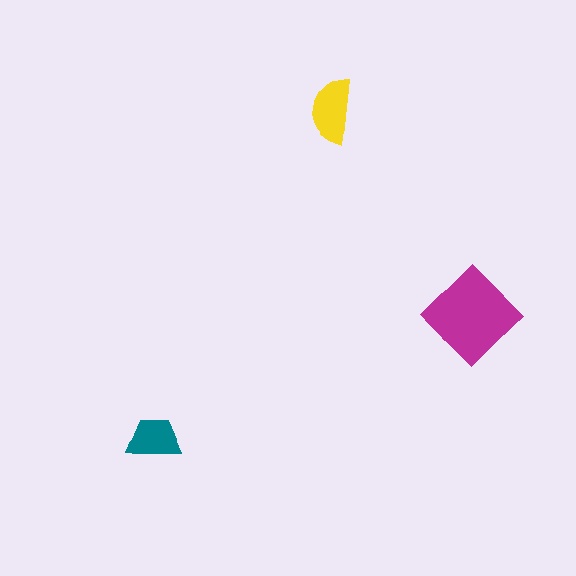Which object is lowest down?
The teal trapezoid is bottommost.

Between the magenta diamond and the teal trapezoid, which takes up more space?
The magenta diamond.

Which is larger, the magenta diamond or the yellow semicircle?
The magenta diamond.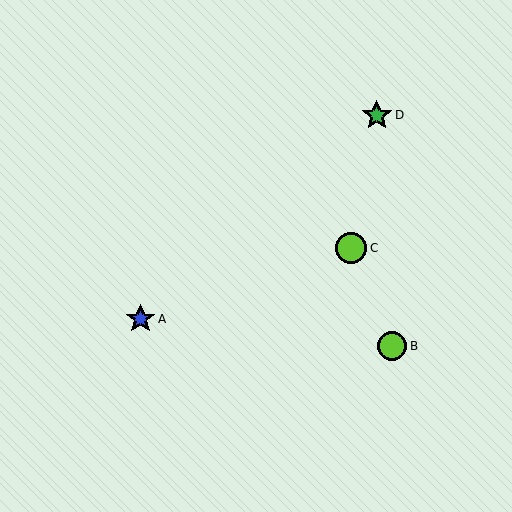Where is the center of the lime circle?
The center of the lime circle is at (351, 248).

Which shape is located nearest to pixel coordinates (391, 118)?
The green star (labeled D) at (377, 115) is nearest to that location.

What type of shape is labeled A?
Shape A is a blue star.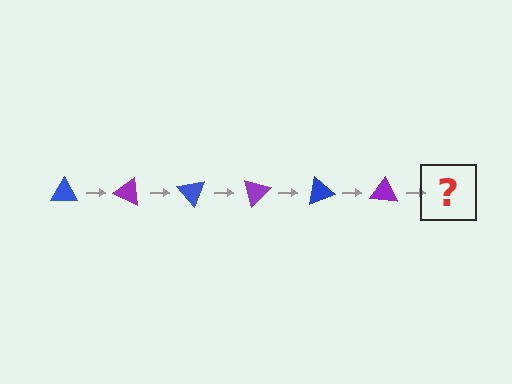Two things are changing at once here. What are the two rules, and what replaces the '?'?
The two rules are that it rotates 25 degrees each step and the color cycles through blue and purple. The '?' should be a blue triangle, rotated 150 degrees from the start.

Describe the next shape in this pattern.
It should be a blue triangle, rotated 150 degrees from the start.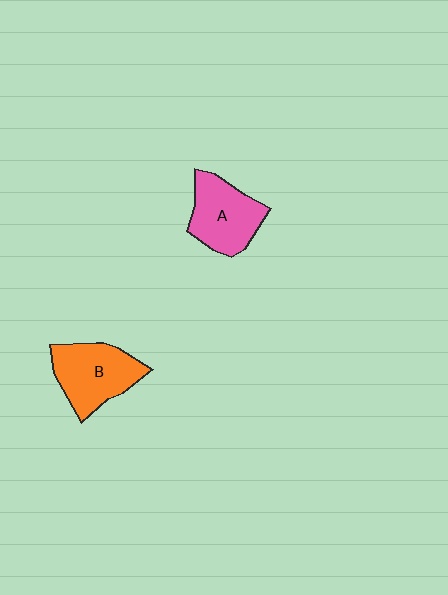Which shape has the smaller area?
Shape A (pink).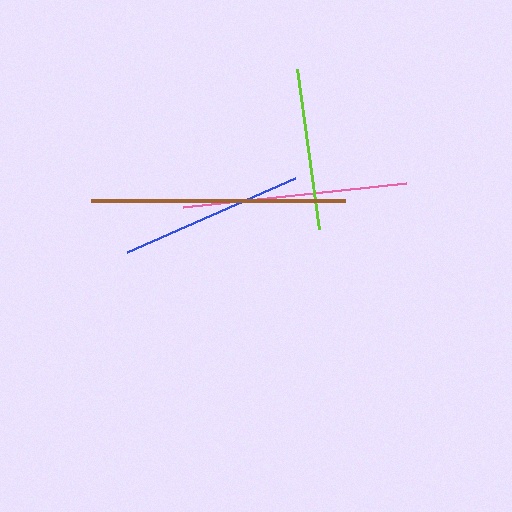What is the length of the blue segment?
The blue segment is approximately 183 pixels long.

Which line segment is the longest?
The brown line is the longest at approximately 254 pixels.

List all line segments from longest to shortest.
From longest to shortest: brown, pink, blue, lime.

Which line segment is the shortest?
The lime line is the shortest at approximately 162 pixels.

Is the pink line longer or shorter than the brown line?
The brown line is longer than the pink line.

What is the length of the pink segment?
The pink segment is approximately 225 pixels long.